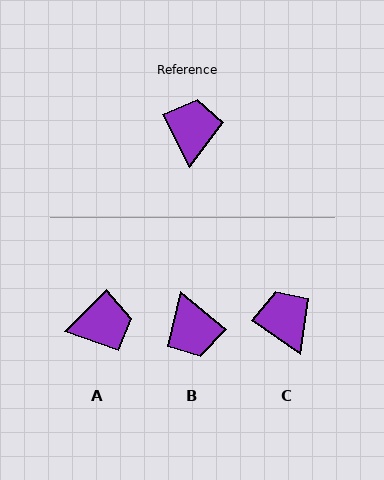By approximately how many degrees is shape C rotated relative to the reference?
Approximately 28 degrees counter-clockwise.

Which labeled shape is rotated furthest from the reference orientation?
B, about 156 degrees away.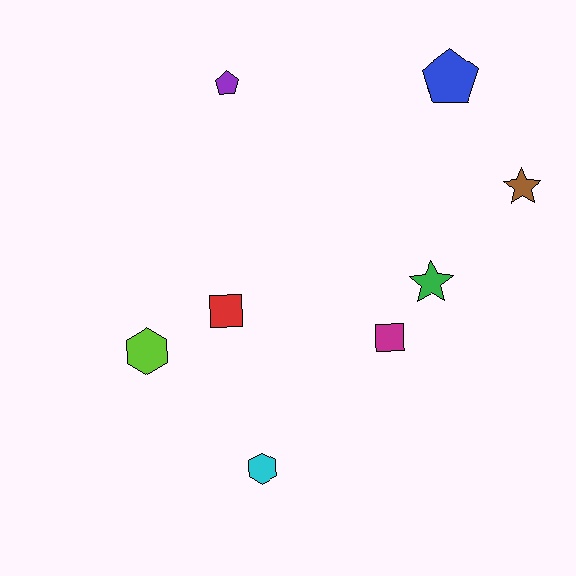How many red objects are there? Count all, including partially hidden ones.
There is 1 red object.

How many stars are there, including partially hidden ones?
There are 2 stars.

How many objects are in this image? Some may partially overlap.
There are 8 objects.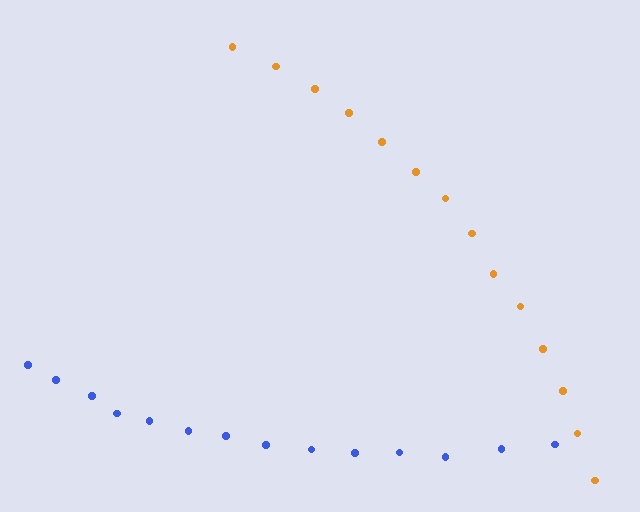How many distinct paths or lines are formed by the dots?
There are 2 distinct paths.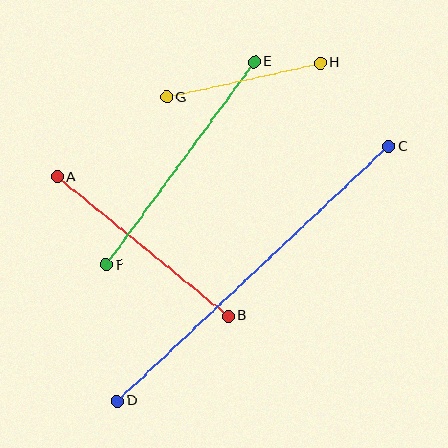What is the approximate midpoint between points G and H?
The midpoint is at approximately (243, 80) pixels.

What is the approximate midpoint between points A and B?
The midpoint is at approximately (143, 247) pixels.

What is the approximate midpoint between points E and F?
The midpoint is at approximately (180, 163) pixels.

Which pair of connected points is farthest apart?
Points C and D are farthest apart.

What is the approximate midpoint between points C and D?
The midpoint is at approximately (253, 274) pixels.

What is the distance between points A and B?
The distance is approximately 221 pixels.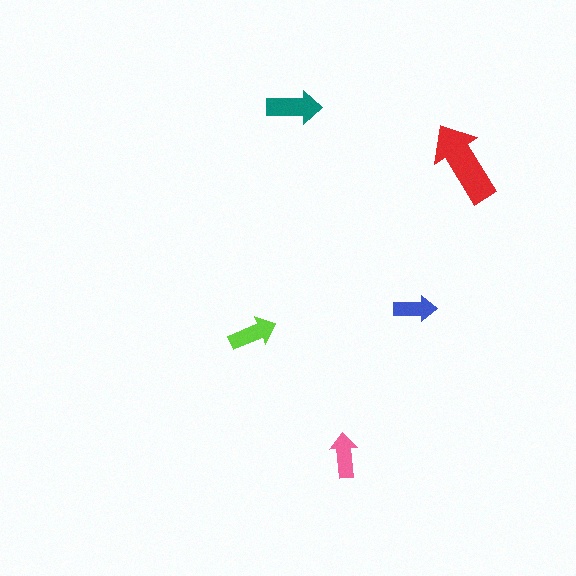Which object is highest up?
The teal arrow is topmost.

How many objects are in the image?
There are 5 objects in the image.